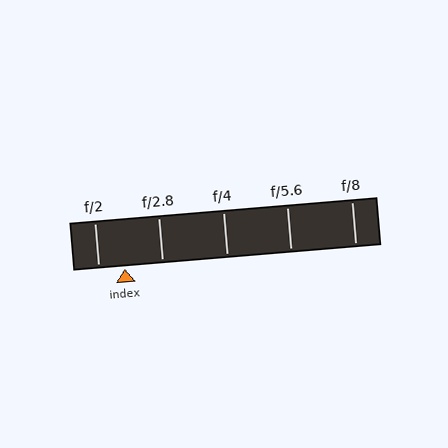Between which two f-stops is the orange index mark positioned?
The index mark is between f/2 and f/2.8.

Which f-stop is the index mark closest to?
The index mark is closest to f/2.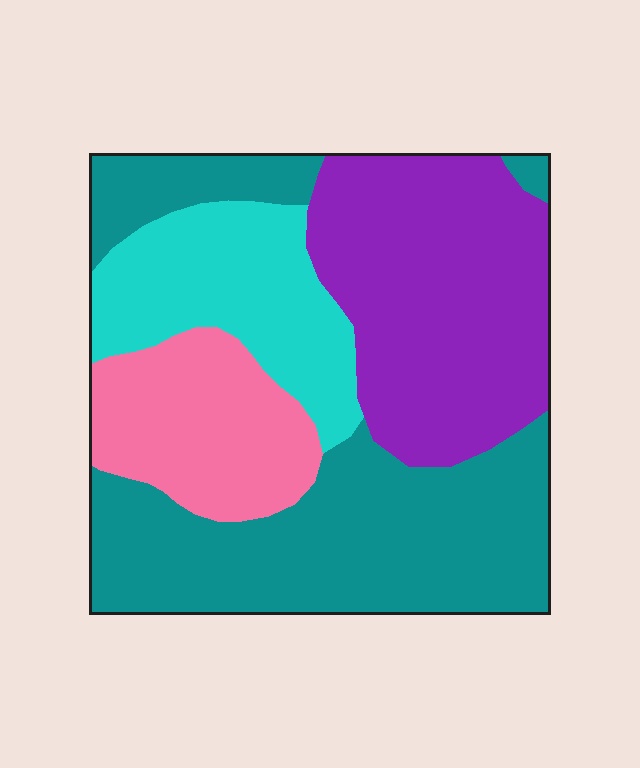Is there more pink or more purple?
Purple.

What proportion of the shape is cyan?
Cyan takes up between a sixth and a third of the shape.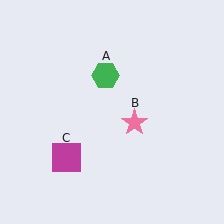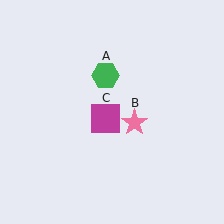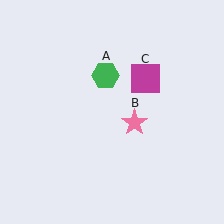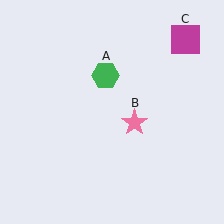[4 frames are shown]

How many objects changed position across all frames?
1 object changed position: magenta square (object C).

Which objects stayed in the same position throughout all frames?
Green hexagon (object A) and pink star (object B) remained stationary.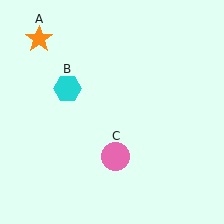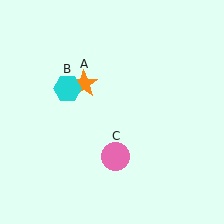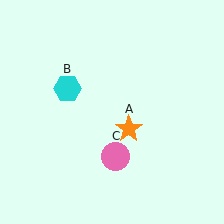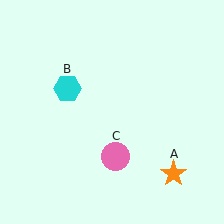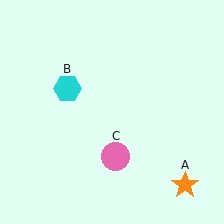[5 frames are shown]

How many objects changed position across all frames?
1 object changed position: orange star (object A).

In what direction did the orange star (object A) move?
The orange star (object A) moved down and to the right.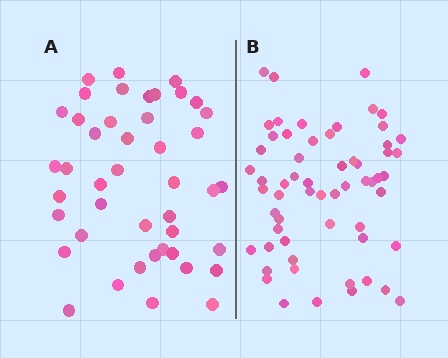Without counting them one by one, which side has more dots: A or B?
Region B (the right region) has more dots.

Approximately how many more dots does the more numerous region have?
Region B has approximately 15 more dots than region A.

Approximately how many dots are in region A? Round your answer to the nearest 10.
About 40 dots. (The exact count is 44, which rounds to 40.)